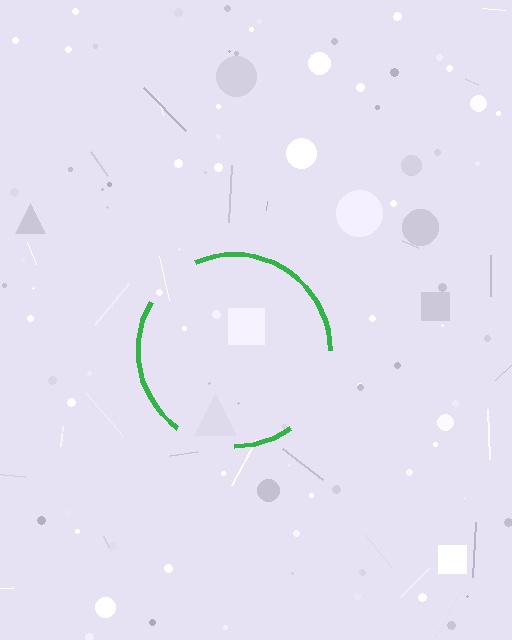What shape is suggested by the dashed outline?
The dashed outline suggests a circle.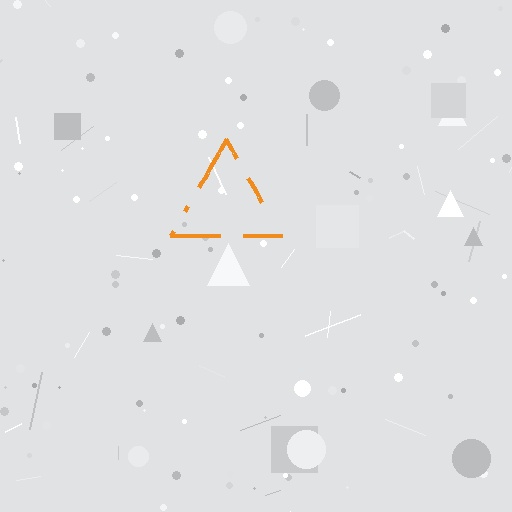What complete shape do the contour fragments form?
The contour fragments form a triangle.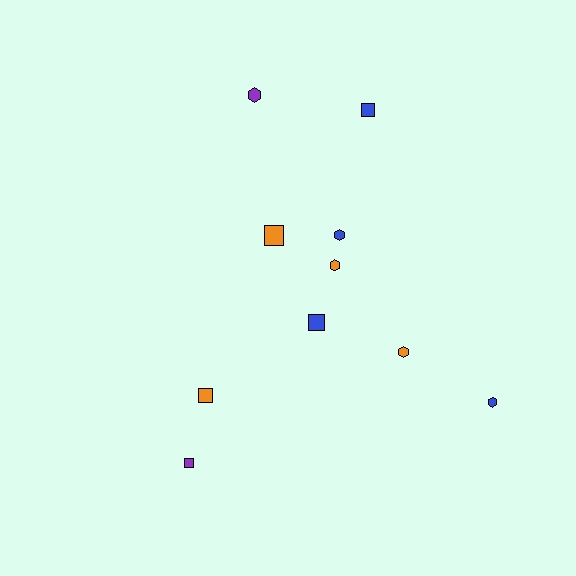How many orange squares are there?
There are 2 orange squares.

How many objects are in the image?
There are 10 objects.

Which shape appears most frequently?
Hexagon, with 5 objects.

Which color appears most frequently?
Orange, with 4 objects.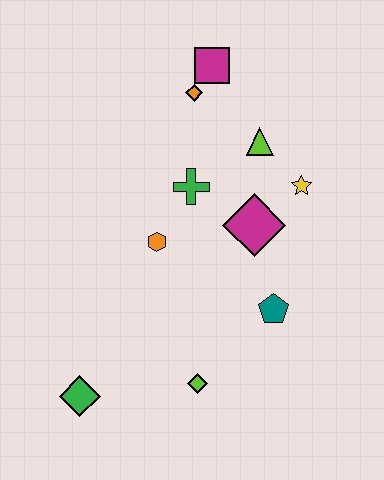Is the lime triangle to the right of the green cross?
Yes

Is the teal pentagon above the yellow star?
No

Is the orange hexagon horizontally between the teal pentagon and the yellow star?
No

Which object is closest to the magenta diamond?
The yellow star is closest to the magenta diamond.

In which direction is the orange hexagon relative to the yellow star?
The orange hexagon is to the left of the yellow star.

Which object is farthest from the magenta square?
The green diamond is farthest from the magenta square.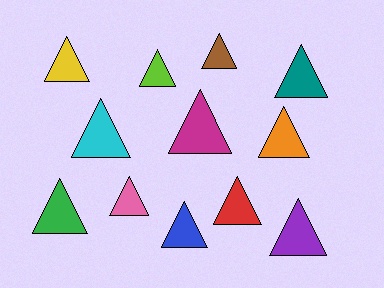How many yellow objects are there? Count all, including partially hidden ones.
There is 1 yellow object.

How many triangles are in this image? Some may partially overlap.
There are 12 triangles.